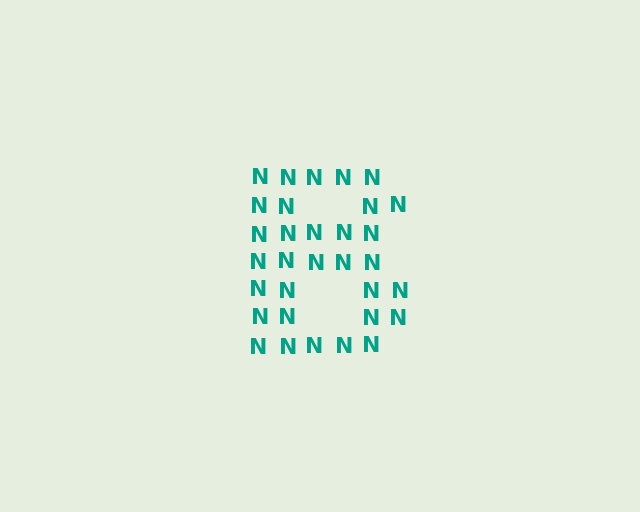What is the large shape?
The large shape is the letter B.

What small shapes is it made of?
It is made of small letter N's.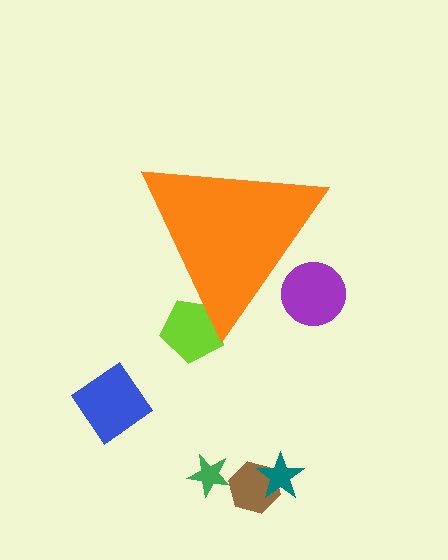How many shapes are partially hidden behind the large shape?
2 shapes are partially hidden.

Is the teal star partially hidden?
No, the teal star is fully visible.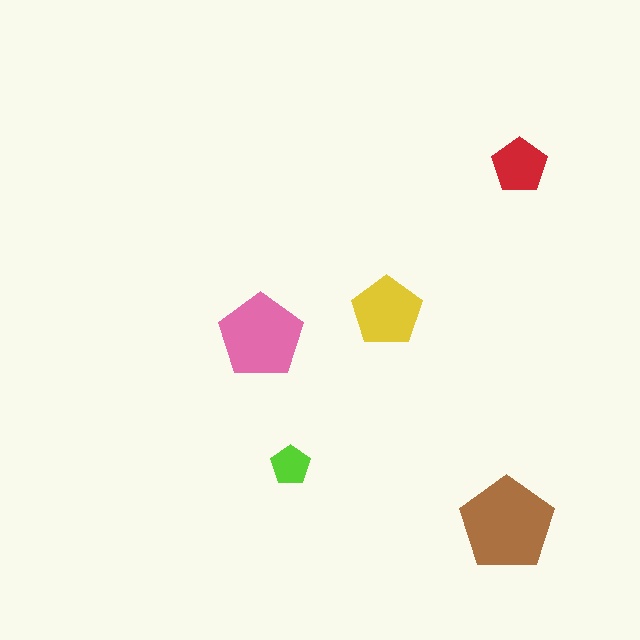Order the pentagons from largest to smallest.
the brown one, the pink one, the yellow one, the red one, the lime one.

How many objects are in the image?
There are 5 objects in the image.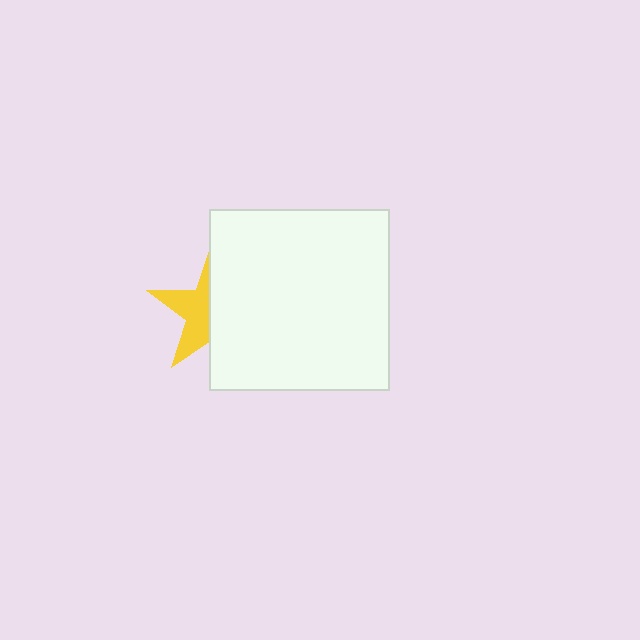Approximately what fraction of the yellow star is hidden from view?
Roughly 55% of the yellow star is hidden behind the white square.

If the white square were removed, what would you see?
You would see the complete yellow star.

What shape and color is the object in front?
The object in front is a white square.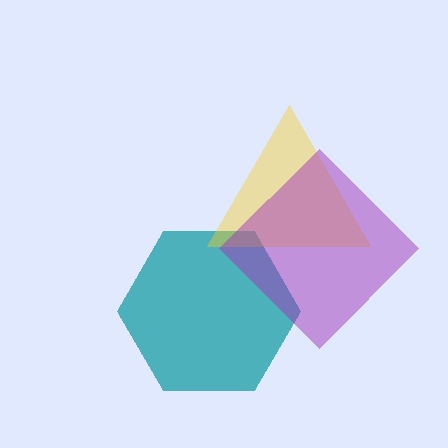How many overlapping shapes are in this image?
There are 3 overlapping shapes in the image.